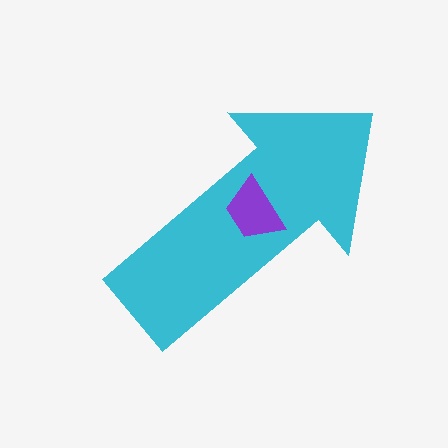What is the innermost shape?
The purple trapezoid.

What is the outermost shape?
The cyan arrow.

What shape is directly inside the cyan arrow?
The purple trapezoid.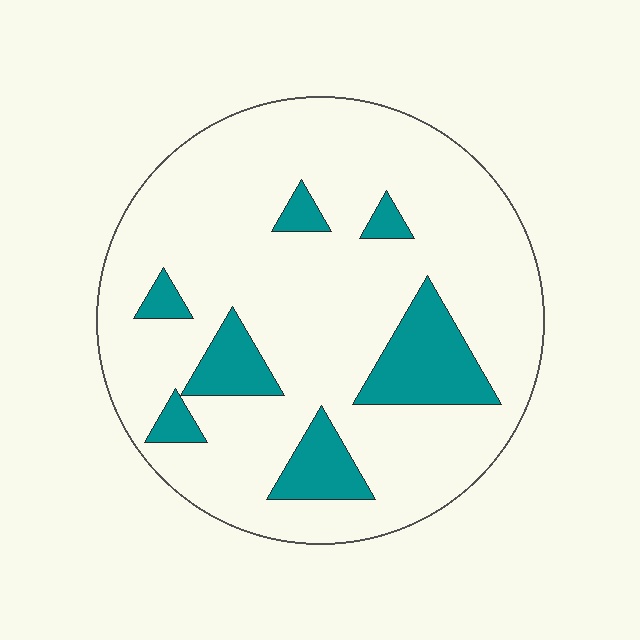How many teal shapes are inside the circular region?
7.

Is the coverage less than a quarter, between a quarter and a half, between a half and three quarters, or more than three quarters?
Less than a quarter.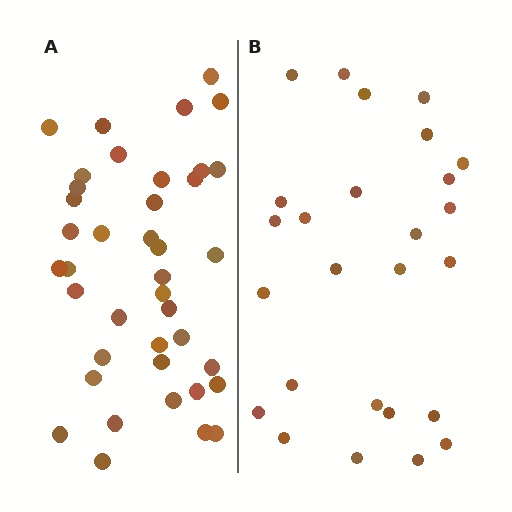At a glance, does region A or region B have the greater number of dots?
Region A (the left region) has more dots.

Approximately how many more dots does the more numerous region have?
Region A has approximately 15 more dots than region B.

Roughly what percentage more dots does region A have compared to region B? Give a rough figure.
About 55% more.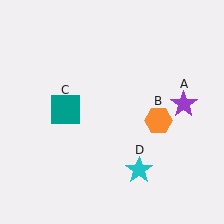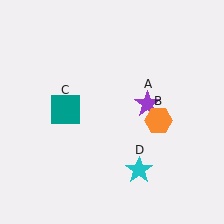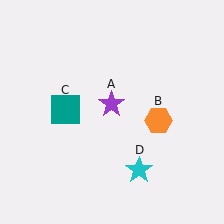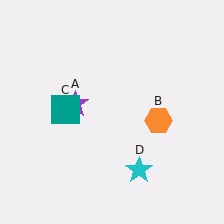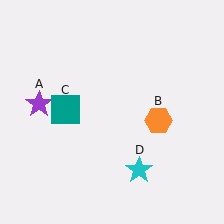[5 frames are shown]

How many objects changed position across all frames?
1 object changed position: purple star (object A).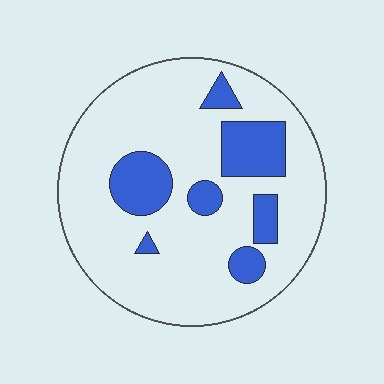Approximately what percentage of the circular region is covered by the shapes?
Approximately 20%.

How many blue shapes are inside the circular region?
7.